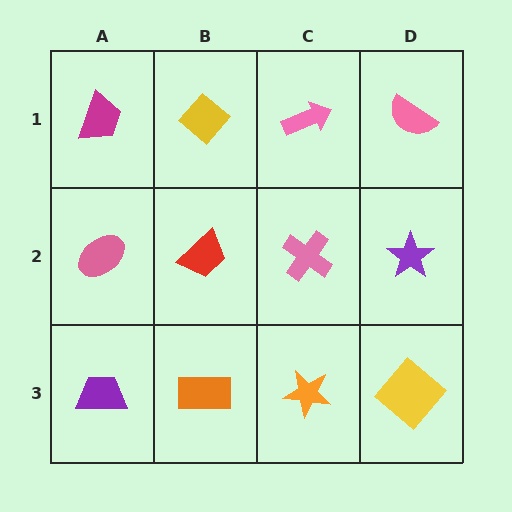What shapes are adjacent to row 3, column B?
A red trapezoid (row 2, column B), a purple trapezoid (row 3, column A), an orange star (row 3, column C).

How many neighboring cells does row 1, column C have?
3.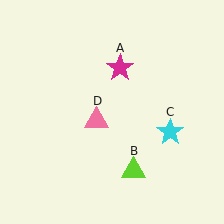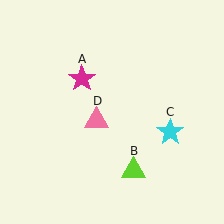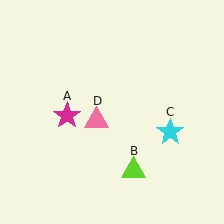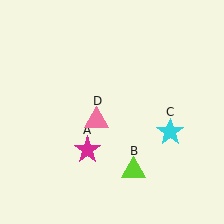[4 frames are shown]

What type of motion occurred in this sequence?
The magenta star (object A) rotated counterclockwise around the center of the scene.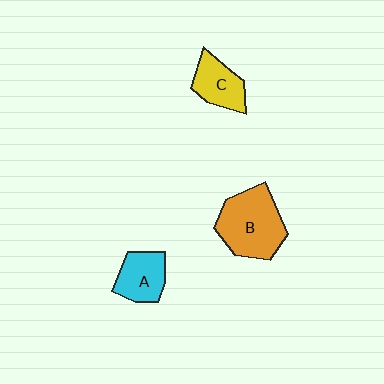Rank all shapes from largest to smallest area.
From largest to smallest: B (orange), A (cyan), C (yellow).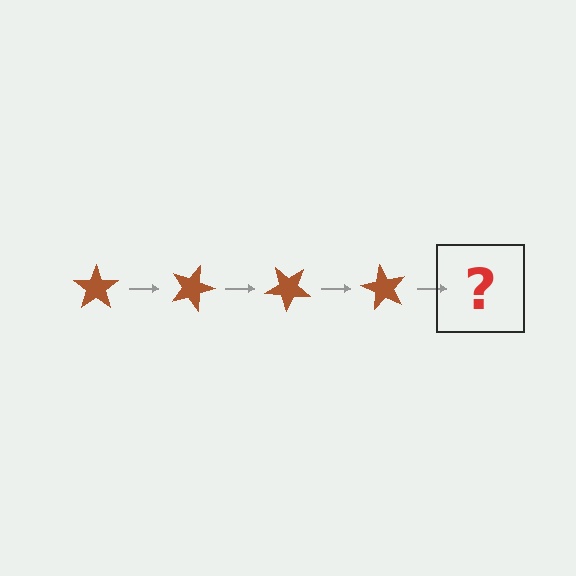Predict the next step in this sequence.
The next step is a brown star rotated 80 degrees.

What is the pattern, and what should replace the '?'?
The pattern is that the star rotates 20 degrees each step. The '?' should be a brown star rotated 80 degrees.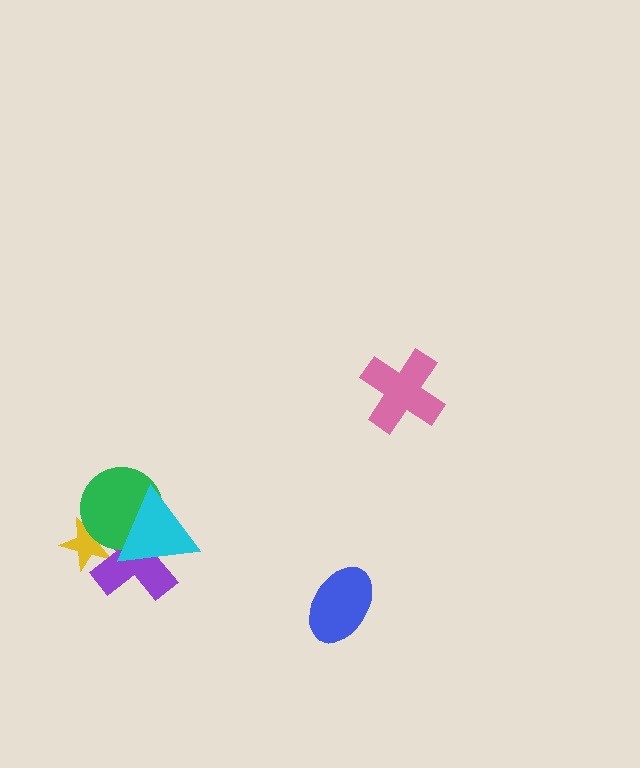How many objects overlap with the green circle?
3 objects overlap with the green circle.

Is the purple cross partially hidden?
Yes, it is partially covered by another shape.